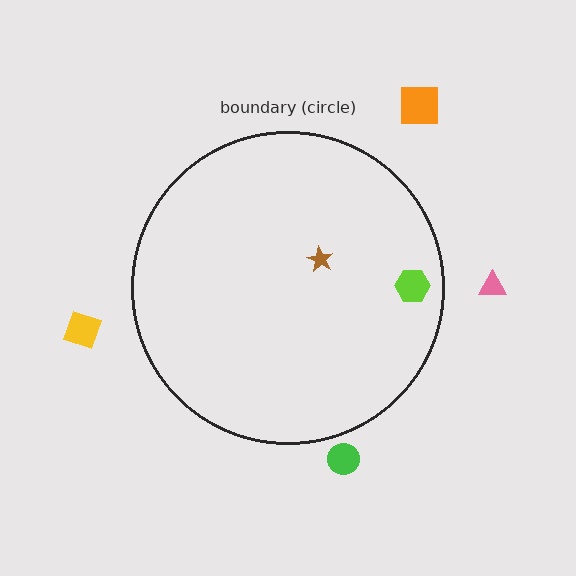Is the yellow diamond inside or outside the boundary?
Outside.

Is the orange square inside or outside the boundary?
Outside.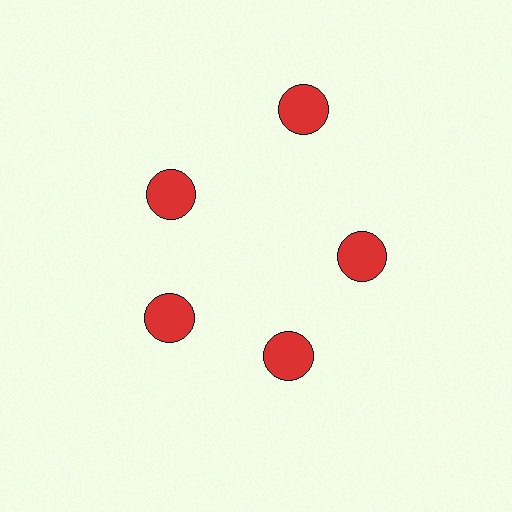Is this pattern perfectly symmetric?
No. The 5 red circles are arranged in a ring, but one element near the 1 o'clock position is pushed outward from the center, breaking the 5-fold rotational symmetry.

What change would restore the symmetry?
The symmetry would be restored by moving it inward, back onto the ring so that all 5 circles sit at equal angles and equal distance from the center.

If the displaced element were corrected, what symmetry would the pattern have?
It would have 5-fold rotational symmetry — the pattern would map onto itself every 72 degrees.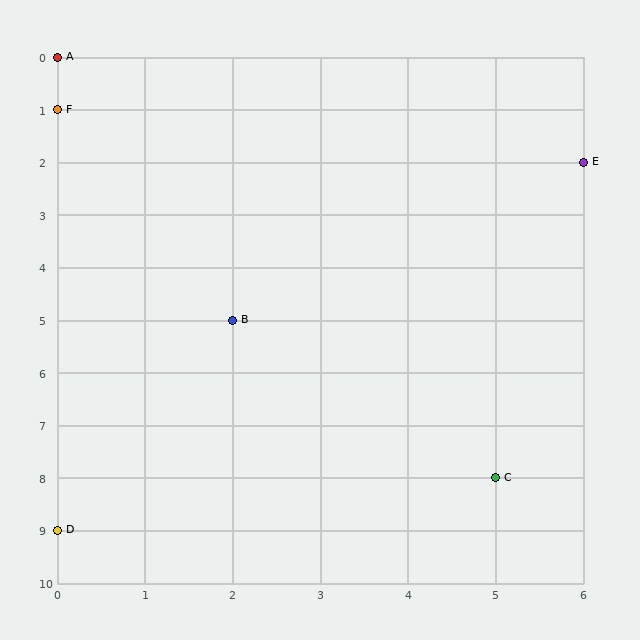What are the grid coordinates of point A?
Point A is at grid coordinates (0, 0).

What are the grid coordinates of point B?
Point B is at grid coordinates (2, 5).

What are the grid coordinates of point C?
Point C is at grid coordinates (5, 8).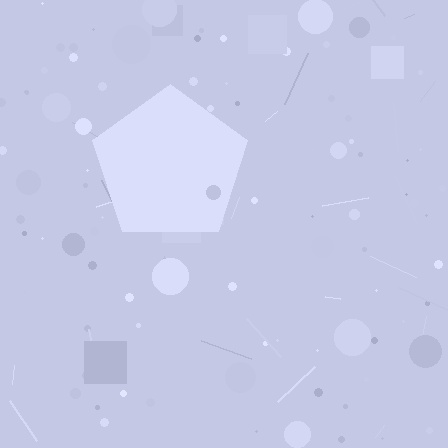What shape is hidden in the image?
A pentagon is hidden in the image.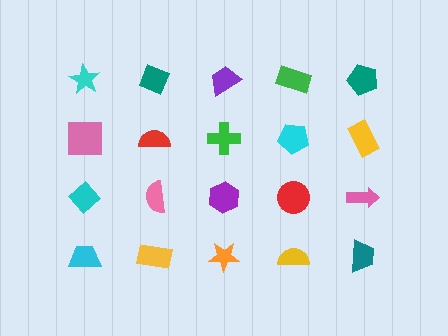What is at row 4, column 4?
A yellow semicircle.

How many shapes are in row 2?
5 shapes.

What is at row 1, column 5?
A teal pentagon.